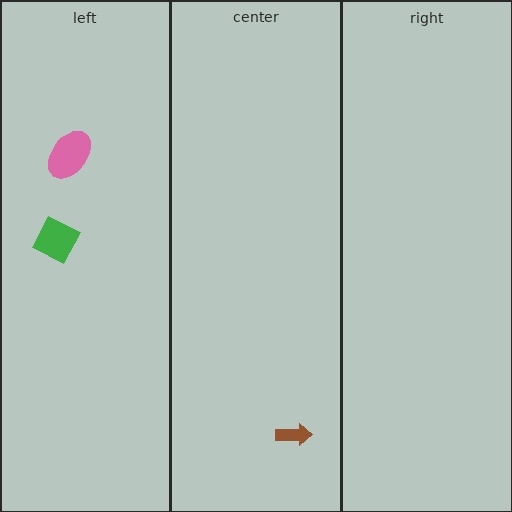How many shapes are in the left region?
2.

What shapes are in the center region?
The brown arrow.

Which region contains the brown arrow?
The center region.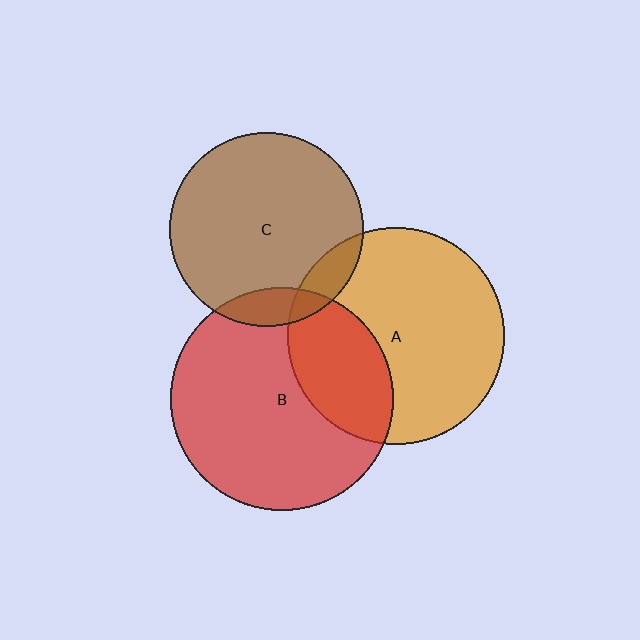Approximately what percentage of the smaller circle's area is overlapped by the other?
Approximately 10%.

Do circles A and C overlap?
Yes.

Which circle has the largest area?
Circle B (red).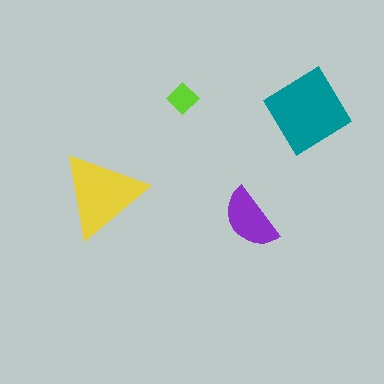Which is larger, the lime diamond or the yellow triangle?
The yellow triangle.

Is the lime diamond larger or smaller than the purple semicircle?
Smaller.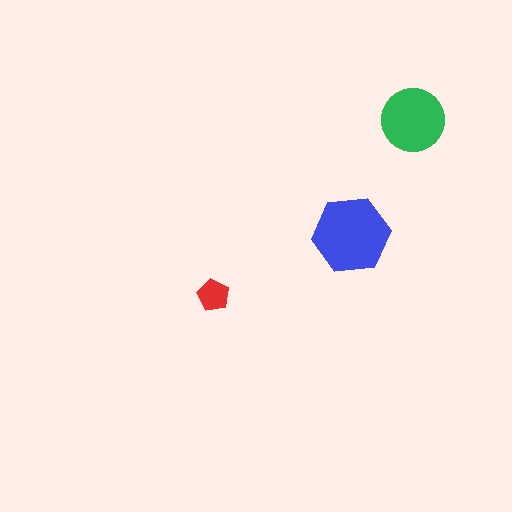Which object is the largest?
The blue hexagon.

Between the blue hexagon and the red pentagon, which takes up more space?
The blue hexagon.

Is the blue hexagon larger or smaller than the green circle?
Larger.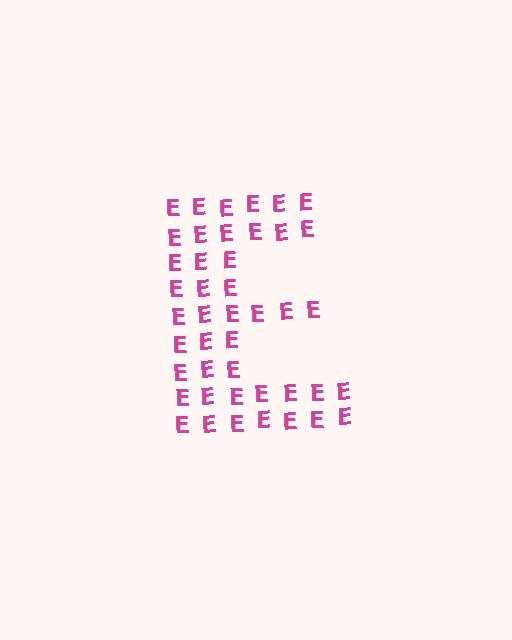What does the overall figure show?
The overall figure shows the letter E.